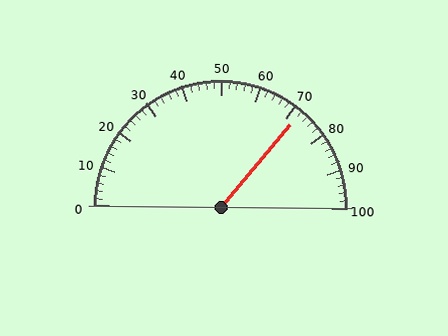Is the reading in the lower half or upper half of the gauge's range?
The reading is in the upper half of the range (0 to 100).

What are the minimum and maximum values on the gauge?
The gauge ranges from 0 to 100.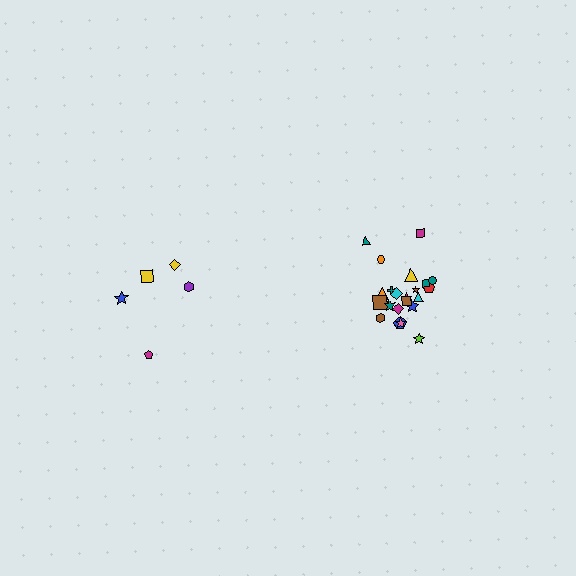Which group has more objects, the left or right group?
The right group.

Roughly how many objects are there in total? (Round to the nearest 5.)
Roughly 25 objects in total.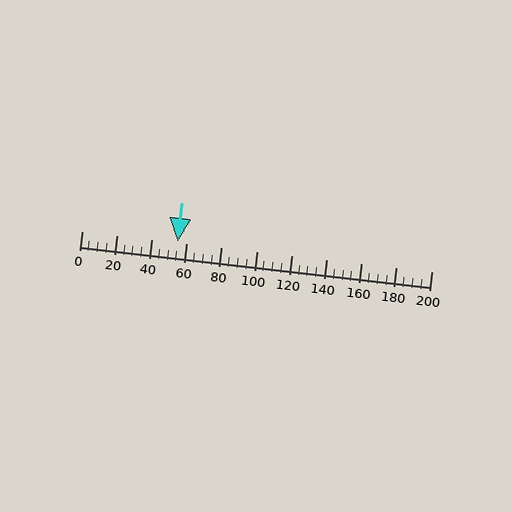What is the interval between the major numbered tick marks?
The major tick marks are spaced 20 units apart.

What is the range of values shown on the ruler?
The ruler shows values from 0 to 200.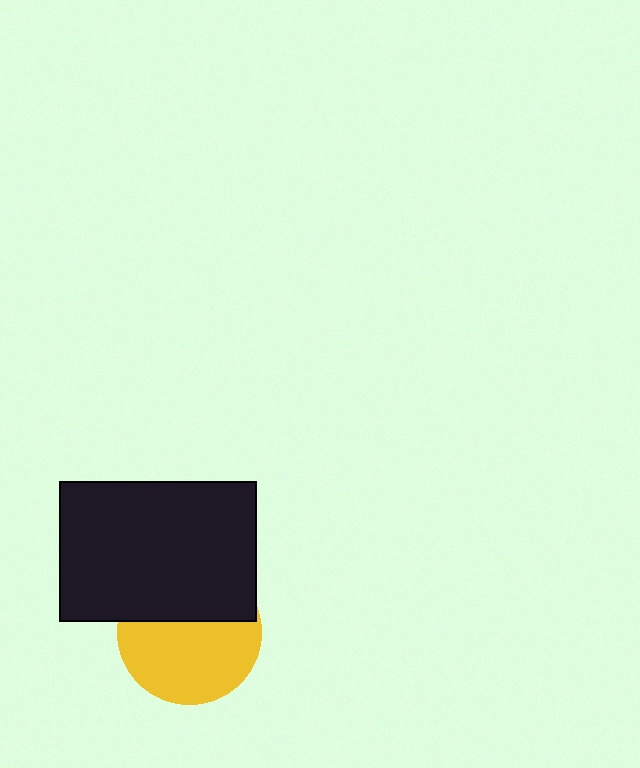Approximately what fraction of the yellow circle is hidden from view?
Roughly 40% of the yellow circle is hidden behind the black rectangle.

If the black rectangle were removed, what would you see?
You would see the complete yellow circle.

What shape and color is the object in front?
The object in front is a black rectangle.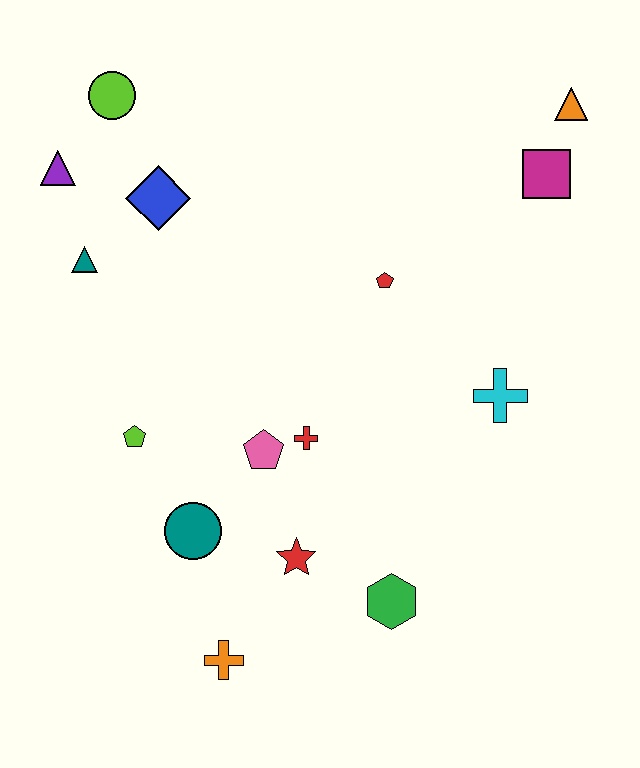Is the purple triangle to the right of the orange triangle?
No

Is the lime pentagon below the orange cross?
No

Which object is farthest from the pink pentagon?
The orange triangle is farthest from the pink pentagon.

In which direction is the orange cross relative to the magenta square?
The orange cross is below the magenta square.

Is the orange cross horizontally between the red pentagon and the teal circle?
Yes